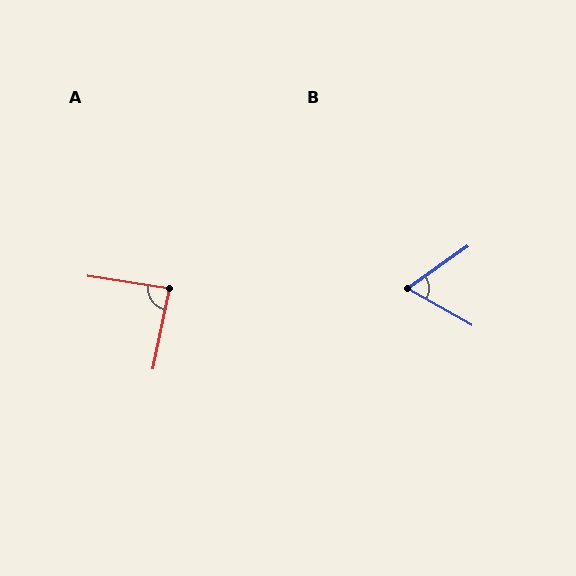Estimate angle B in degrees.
Approximately 65 degrees.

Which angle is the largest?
A, at approximately 87 degrees.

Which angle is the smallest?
B, at approximately 65 degrees.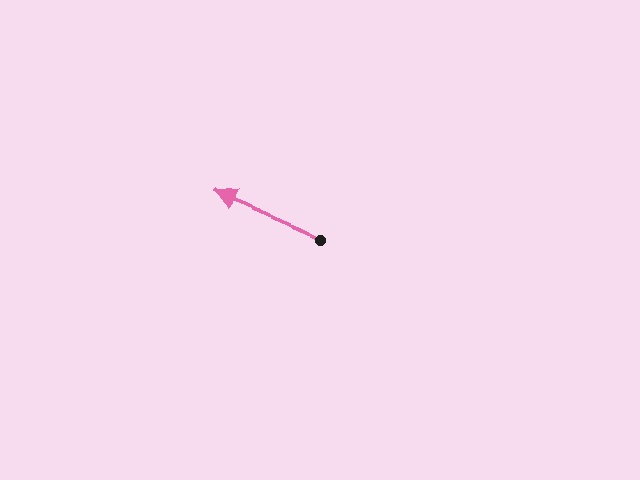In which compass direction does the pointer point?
Northwest.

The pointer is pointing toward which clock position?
Roughly 10 o'clock.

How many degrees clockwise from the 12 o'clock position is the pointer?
Approximately 293 degrees.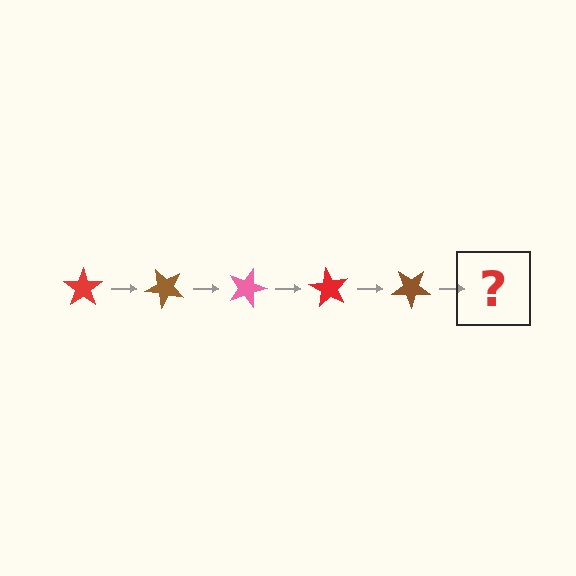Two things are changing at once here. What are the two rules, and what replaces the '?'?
The two rules are that it rotates 45 degrees each step and the color cycles through red, brown, and pink. The '?' should be a pink star, rotated 225 degrees from the start.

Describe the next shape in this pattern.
It should be a pink star, rotated 225 degrees from the start.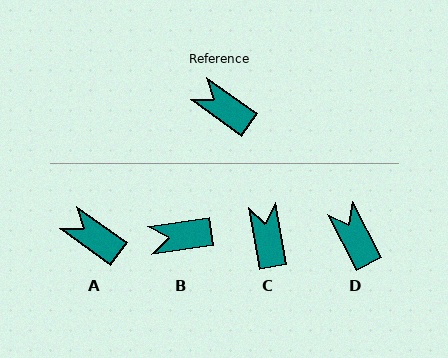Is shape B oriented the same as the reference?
No, it is off by about 44 degrees.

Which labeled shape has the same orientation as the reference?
A.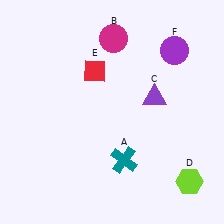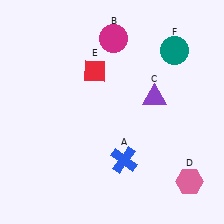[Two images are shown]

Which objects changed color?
A changed from teal to blue. D changed from lime to pink. F changed from purple to teal.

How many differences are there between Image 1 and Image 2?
There are 3 differences between the two images.